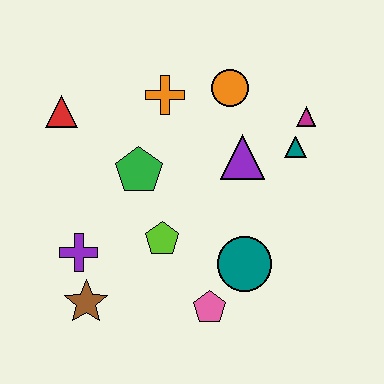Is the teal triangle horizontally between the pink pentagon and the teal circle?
No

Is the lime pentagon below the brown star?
No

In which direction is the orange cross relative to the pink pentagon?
The orange cross is above the pink pentagon.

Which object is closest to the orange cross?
The orange circle is closest to the orange cross.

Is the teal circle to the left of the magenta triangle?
Yes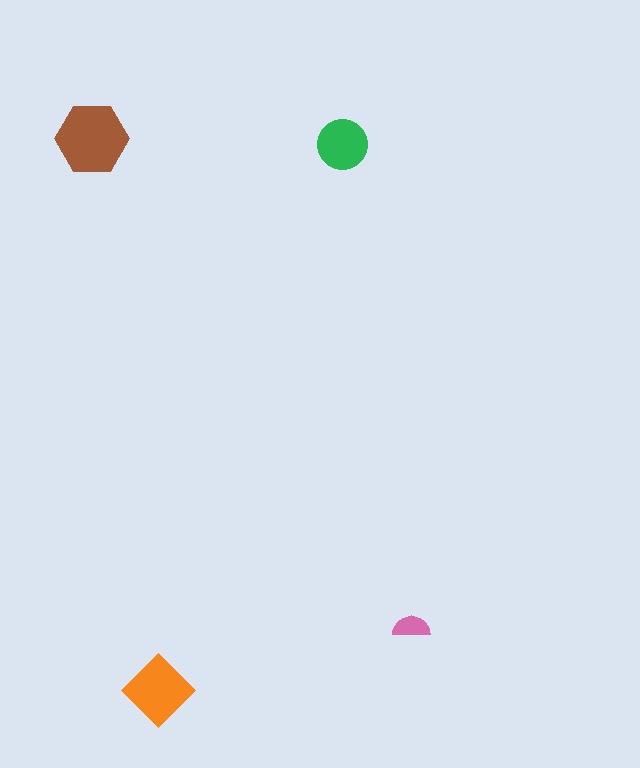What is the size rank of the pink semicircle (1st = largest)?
4th.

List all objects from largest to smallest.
The brown hexagon, the orange diamond, the green circle, the pink semicircle.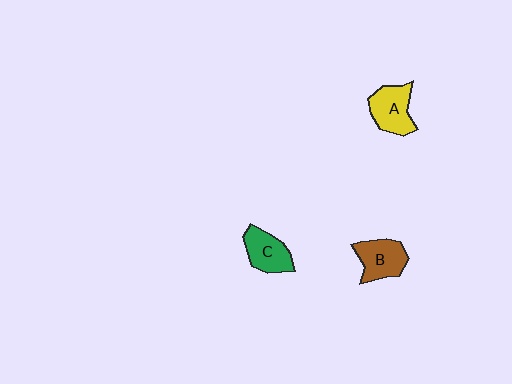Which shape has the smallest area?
Shape C (green).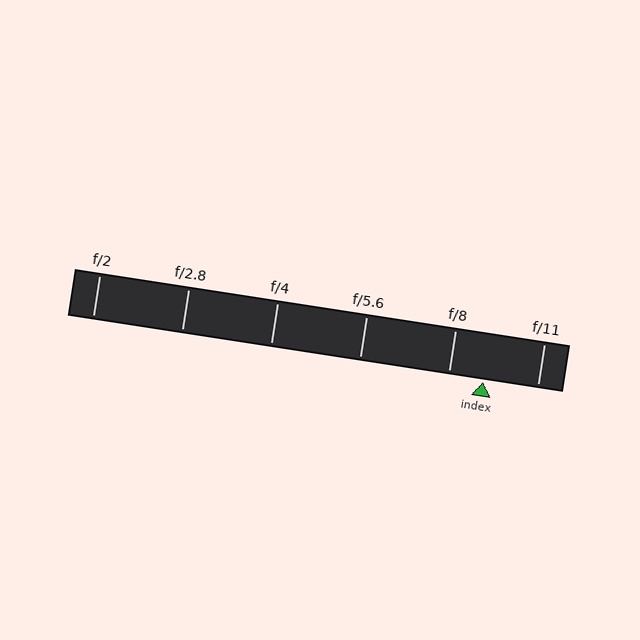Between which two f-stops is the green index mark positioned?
The index mark is between f/8 and f/11.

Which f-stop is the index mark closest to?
The index mark is closest to f/8.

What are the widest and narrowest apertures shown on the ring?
The widest aperture shown is f/2 and the narrowest is f/11.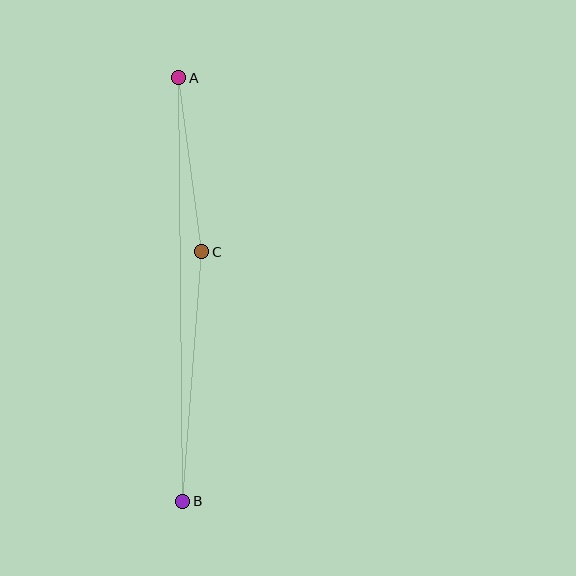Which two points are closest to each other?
Points A and C are closest to each other.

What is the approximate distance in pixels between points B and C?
The distance between B and C is approximately 250 pixels.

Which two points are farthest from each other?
Points A and B are farthest from each other.